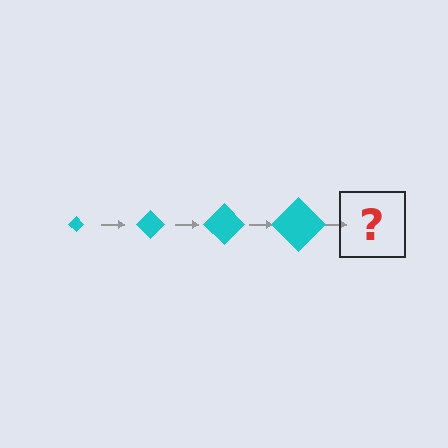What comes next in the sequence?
The next element should be a cyan diamond, larger than the previous one.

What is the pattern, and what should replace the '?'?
The pattern is that the diamond gets progressively larger each step. The '?' should be a cyan diamond, larger than the previous one.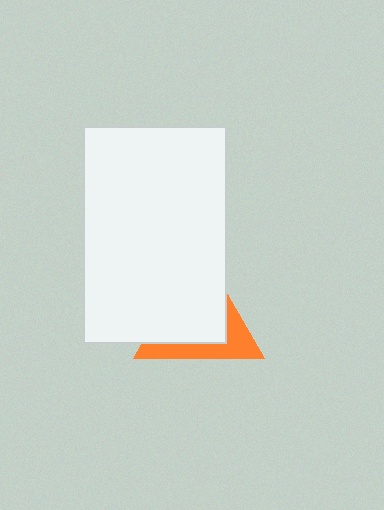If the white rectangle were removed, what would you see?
You would see the complete orange triangle.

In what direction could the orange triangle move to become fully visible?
The orange triangle could move toward the lower-right. That would shift it out from behind the white rectangle entirely.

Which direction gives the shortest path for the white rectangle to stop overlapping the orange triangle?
Moving toward the upper-left gives the shortest separation.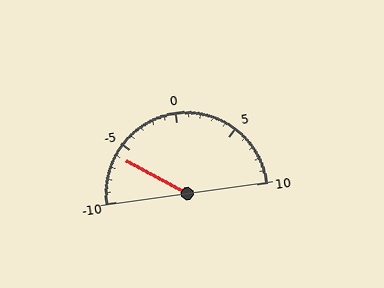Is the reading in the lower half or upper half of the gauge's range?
The reading is in the lower half of the range (-10 to 10).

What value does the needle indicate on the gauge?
The needle indicates approximately -6.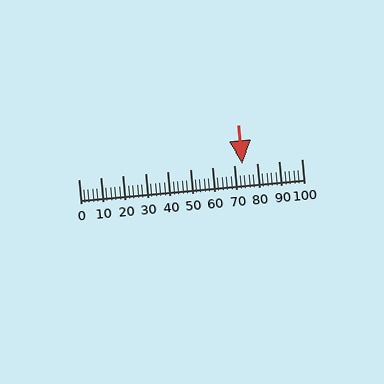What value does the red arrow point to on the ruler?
The red arrow points to approximately 74.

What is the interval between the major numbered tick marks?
The major tick marks are spaced 10 units apart.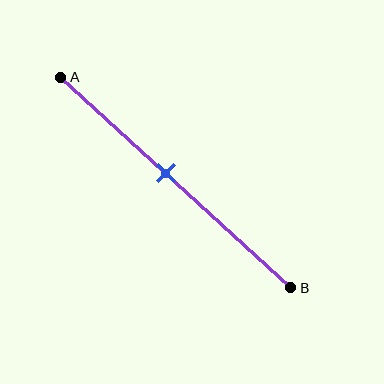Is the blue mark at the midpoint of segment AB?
No, the mark is at about 45% from A, not at the 50% midpoint.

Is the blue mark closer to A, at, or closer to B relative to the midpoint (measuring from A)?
The blue mark is closer to point A than the midpoint of segment AB.